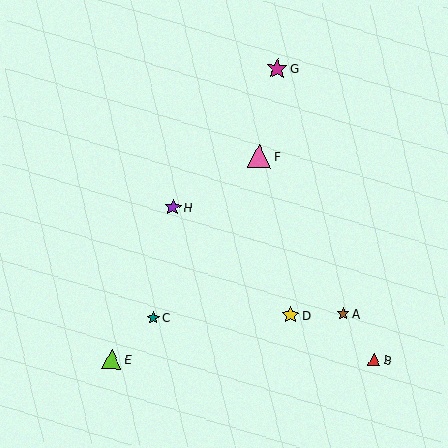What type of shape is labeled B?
Shape B is a red triangle.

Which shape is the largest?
The pink triangle (labeled F) is the largest.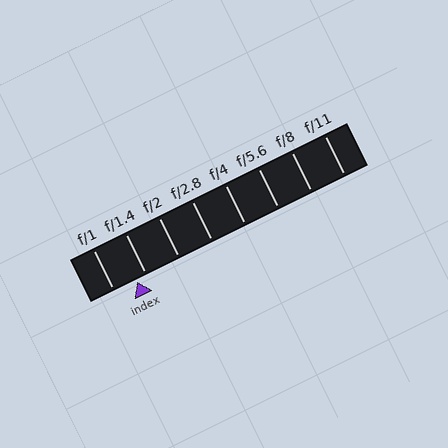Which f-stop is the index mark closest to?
The index mark is closest to f/1.4.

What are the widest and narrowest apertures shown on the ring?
The widest aperture shown is f/1 and the narrowest is f/11.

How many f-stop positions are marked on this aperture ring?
There are 8 f-stop positions marked.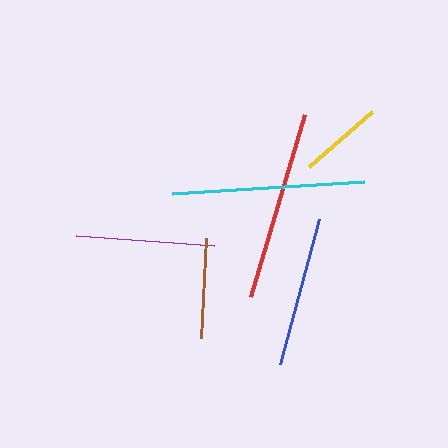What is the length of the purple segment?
The purple segment is approximately 138 pixels long.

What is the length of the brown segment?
The brown segment is approximately 100 pixels long.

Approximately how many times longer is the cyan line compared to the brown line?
The cyan line is approximately 1.9 times the length of the brown line.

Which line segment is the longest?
The cyan line is the longest at approximately 193 pixels.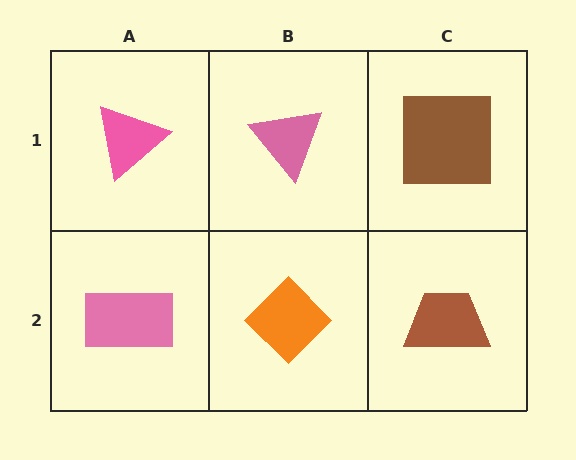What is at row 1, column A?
A pink triangle.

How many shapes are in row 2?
3 shapes.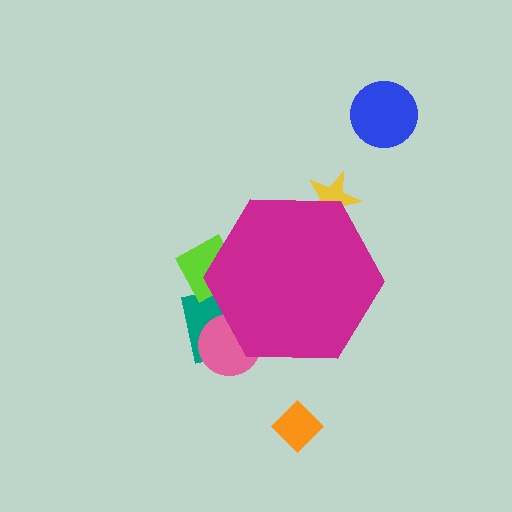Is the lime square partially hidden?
Yes, the lime square is partially hidden behind the magenta hexagon.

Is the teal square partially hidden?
Yes, the teal square is partially hidden behind the magenta hexagon.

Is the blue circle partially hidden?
No, the blue circle is fully visible.